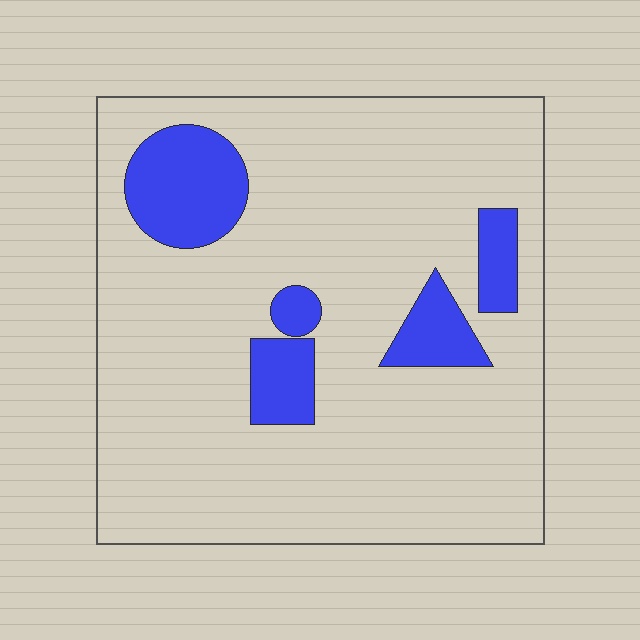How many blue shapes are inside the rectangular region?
5.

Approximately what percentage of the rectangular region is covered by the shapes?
Approximately 15%.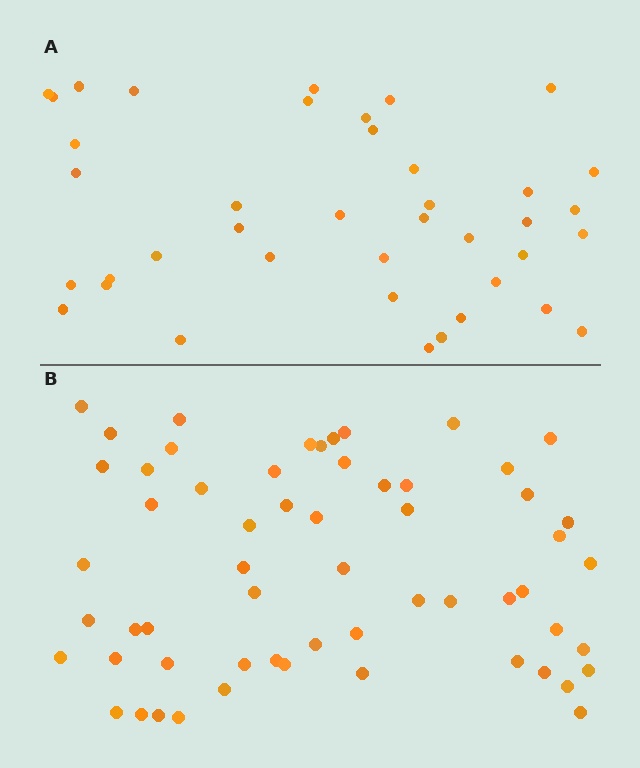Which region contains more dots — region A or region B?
Region B (the bottom region) has more dots.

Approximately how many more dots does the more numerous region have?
Region B has approximately 20 more dots than region A.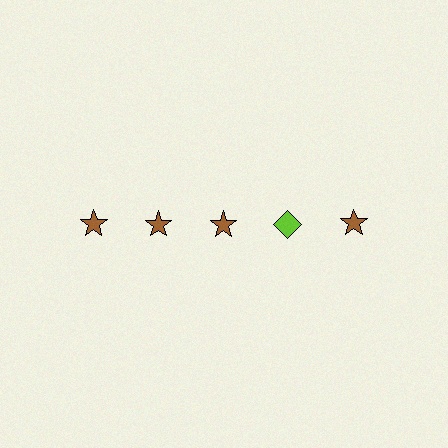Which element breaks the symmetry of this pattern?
The lime diamond in the top row, second from right column breaks the symmetry. All other shapes are brown stars.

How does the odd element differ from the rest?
It differs in both color (lime instead of brown) and shape (diamond instead of star).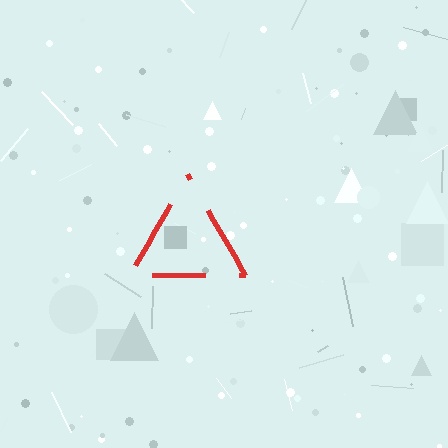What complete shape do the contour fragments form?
The contour fragments form a triangle.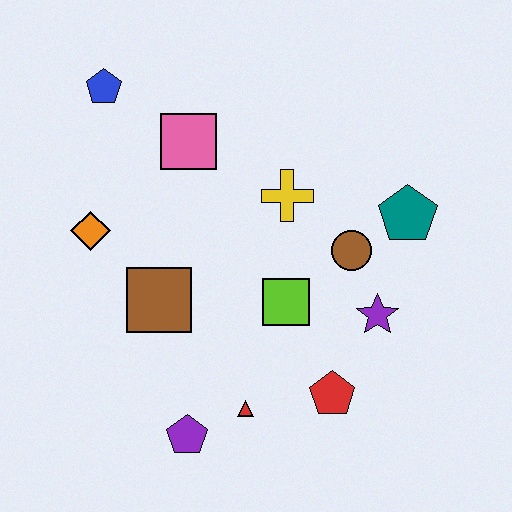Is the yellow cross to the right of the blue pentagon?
Yes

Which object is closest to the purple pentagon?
The red triangle is closest to the purple pentagon.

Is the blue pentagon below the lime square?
No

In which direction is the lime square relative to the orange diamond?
The lime square is to the right of the orange diamond.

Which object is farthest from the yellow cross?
The purple pentagon is farthest from the yellow cross.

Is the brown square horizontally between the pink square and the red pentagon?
No